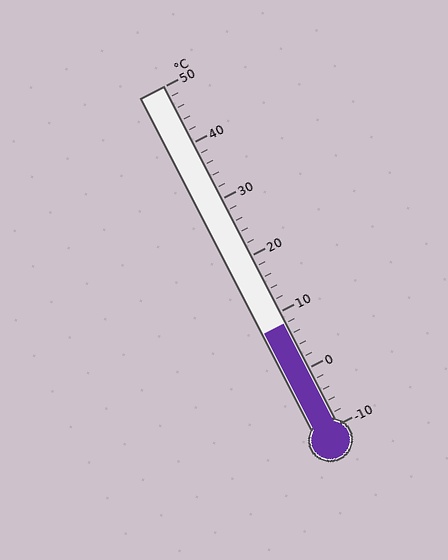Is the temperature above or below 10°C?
The temperature is below 10°C.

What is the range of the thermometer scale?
The thermometer scale ranges from -10°C to 50°C.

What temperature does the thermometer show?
The thermometer shows approximately 8°C.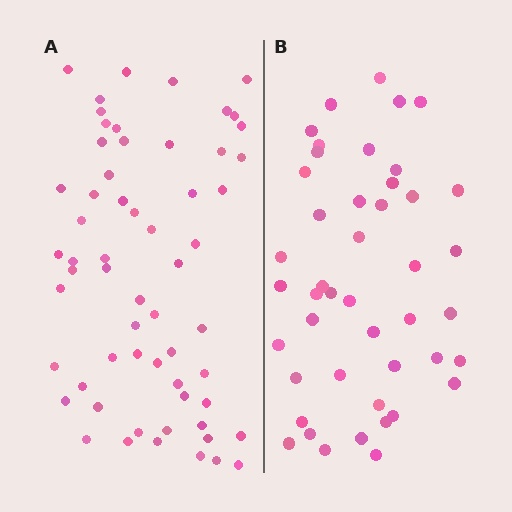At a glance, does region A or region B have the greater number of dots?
Region A (the left region) has more dots.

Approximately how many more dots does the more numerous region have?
Region A has approximately 15 more dots than region B.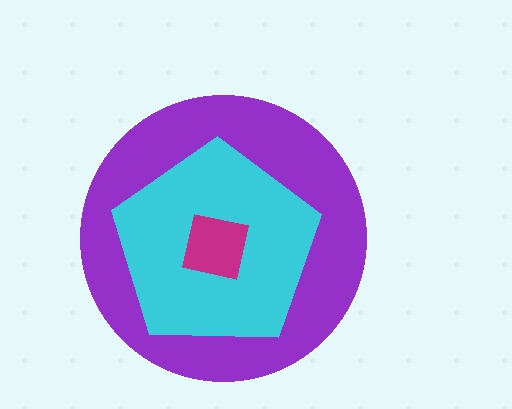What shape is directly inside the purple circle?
The cyan pentagon.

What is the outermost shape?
The purple circle.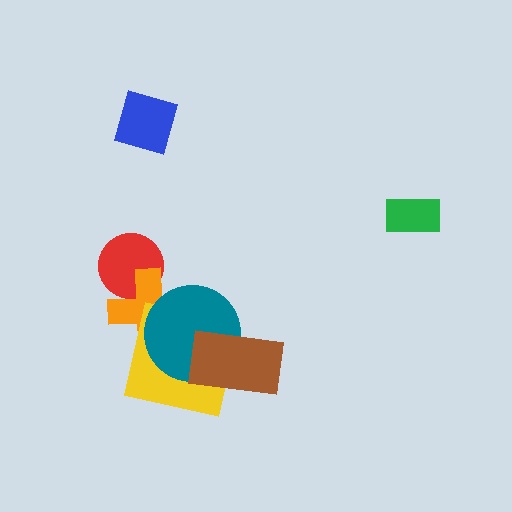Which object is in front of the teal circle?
The brown rectangle is in front of the teal circle.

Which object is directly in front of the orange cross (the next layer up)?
The yellow square is directly in front of the orange cross.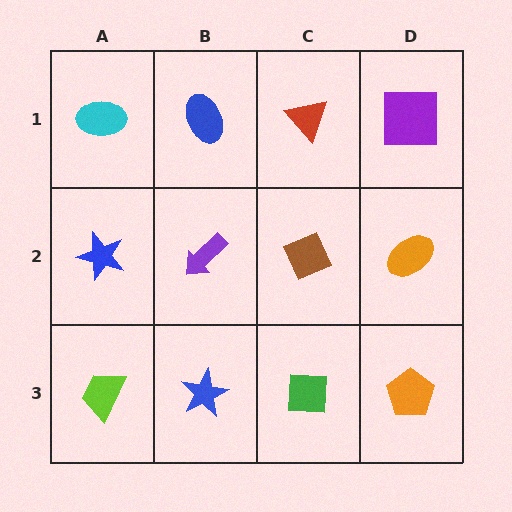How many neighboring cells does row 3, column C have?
3.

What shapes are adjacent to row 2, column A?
A cyan ellipse (row 1, column A), a lime trapezoid (row 3, column A), a purple arrow (row 2, column B).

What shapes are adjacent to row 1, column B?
A purple arrow (row 2, column B), a cyan ellipse (row 1, column A), a red triangle (row 1, column C).